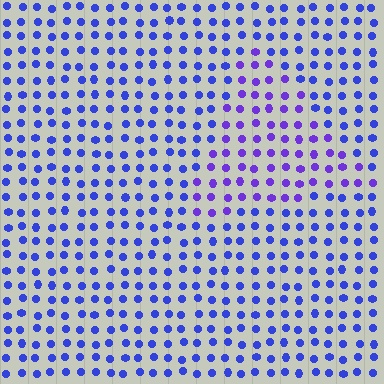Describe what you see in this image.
The image is filled with small blue elements in a uniform arrangement. A triangle-shaped region is visible where the elements are tinted to a slightly different hue, forming a subtle color boundary.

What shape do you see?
I see a triangle.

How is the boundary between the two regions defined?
The boundary is defined purely by a slight shift in hue (about 28 degrees). Spacing, size, and orientation are identical on both sides.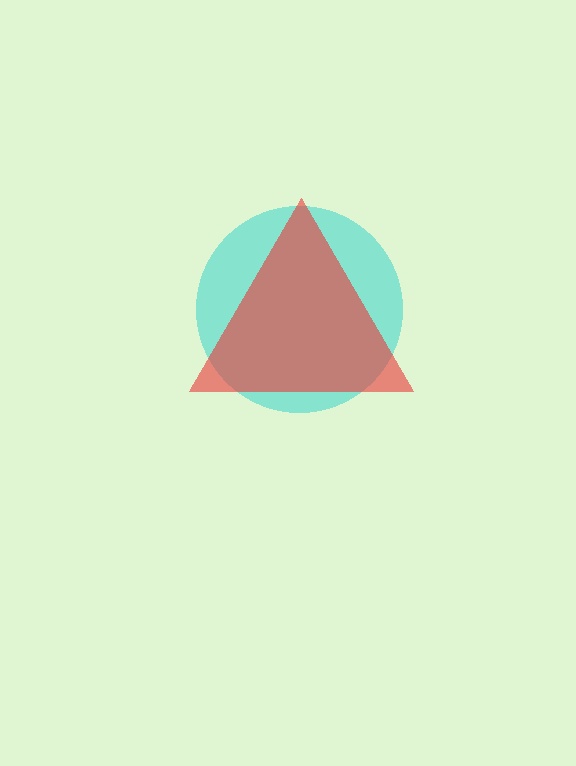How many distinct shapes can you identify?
There are 2 distinct shapes: a cyan circle, a red triangle.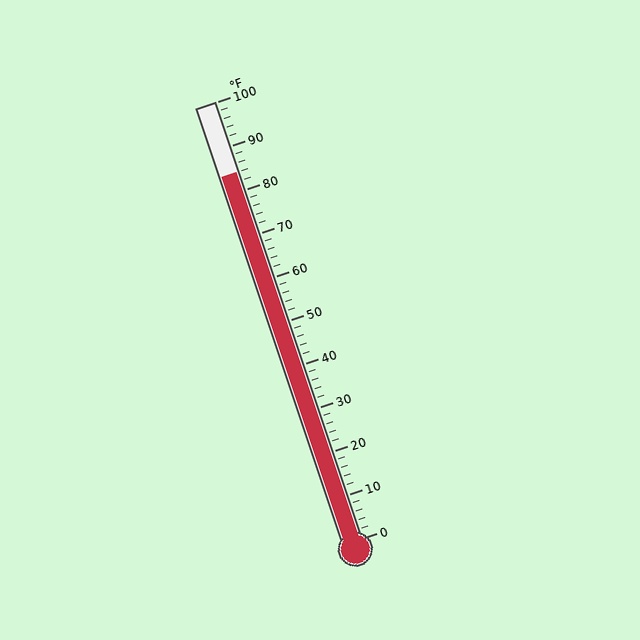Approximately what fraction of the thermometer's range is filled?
The thermometer is filled to approximately 85% of its range.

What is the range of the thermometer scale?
The thermometer scale ranges from 0°F to 100°F.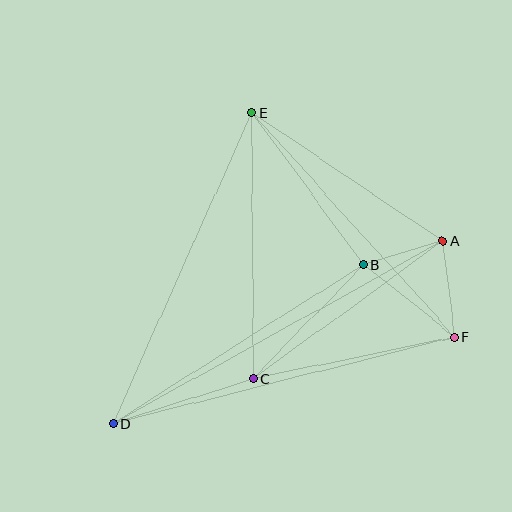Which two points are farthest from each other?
Points A and D are farthest from each other.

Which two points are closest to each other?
Points A and B are closest to each other.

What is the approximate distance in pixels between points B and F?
The distance between B and F is approximately 116 pixels.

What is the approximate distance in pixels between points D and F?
The distance between D and F is approximately 352 pixels.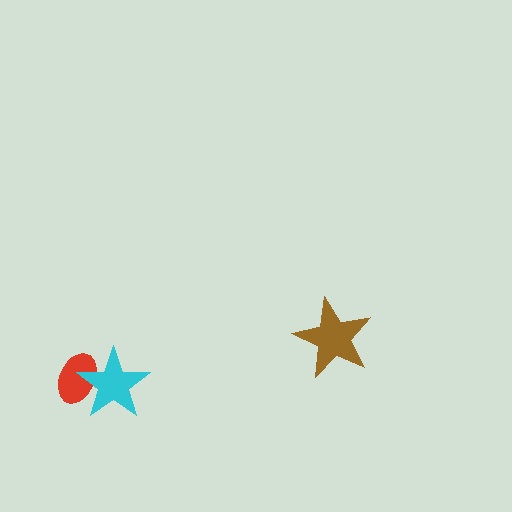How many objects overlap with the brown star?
0 objects overlap with the brown star.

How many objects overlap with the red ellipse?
1 object overlaps with the red ellipse.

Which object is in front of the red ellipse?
The cyan star is in front of the red ellipse.